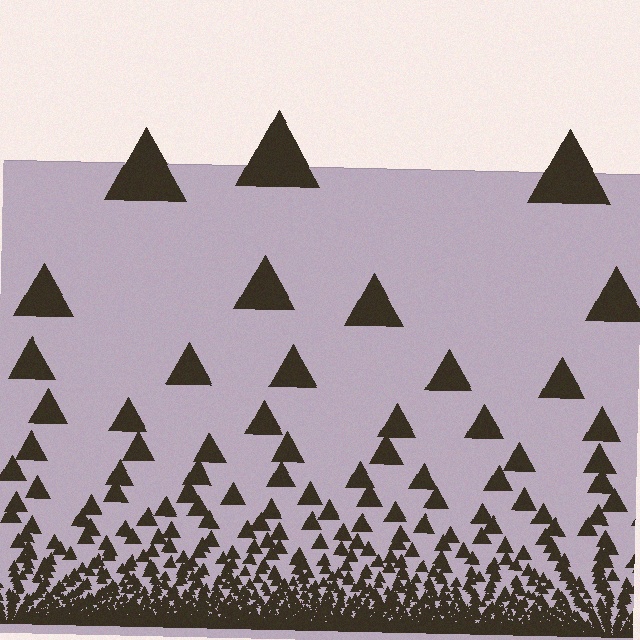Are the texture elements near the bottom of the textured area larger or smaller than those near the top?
Smaller. The gradient is inverted — elements near the bottom are smaller and denser.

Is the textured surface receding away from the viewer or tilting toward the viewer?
The surface appears to tilt toward the viewer. Texture elements get larger and sparser toward the top.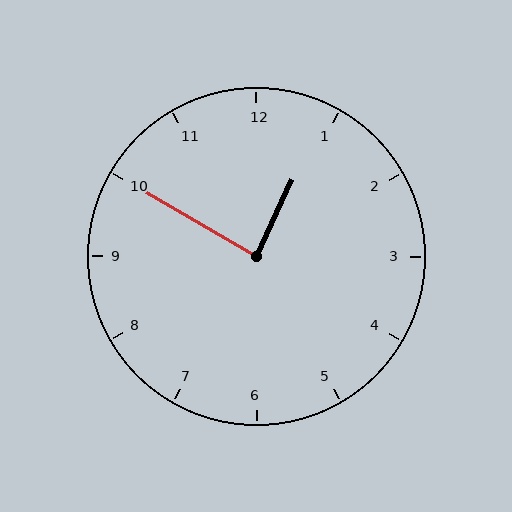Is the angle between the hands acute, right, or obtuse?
It is right.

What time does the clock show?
12:50.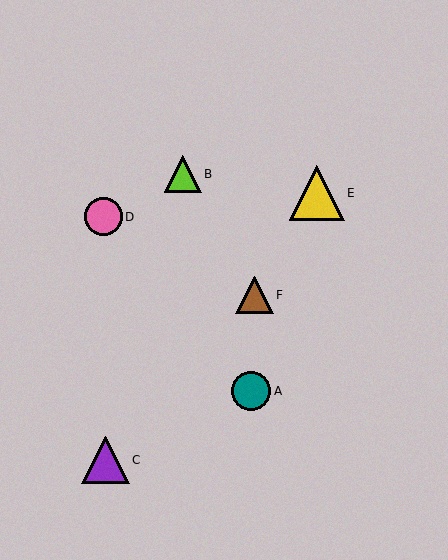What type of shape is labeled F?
Shape F is a brown triangle.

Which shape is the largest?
The yellow triangle (labeled E) is the largest.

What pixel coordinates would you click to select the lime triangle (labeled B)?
Click at (183, 174) to select the lime triangle B.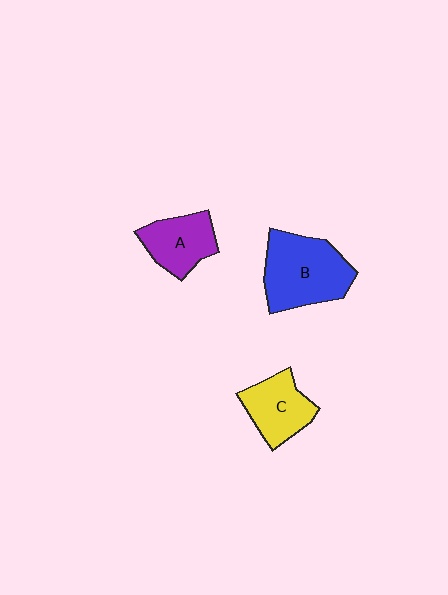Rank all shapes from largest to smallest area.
From largest to smallest: B (blue), C (yellow), A (purple).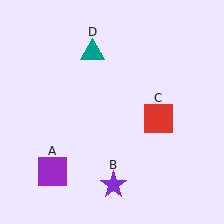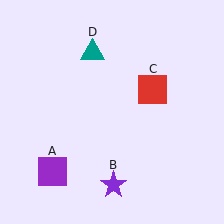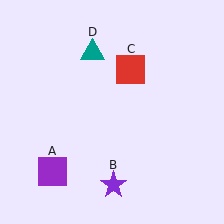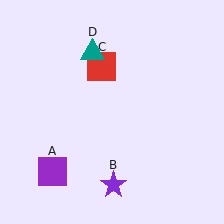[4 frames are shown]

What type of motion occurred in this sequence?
The red square (object C) rotated counterclockwise around the center of the scene.